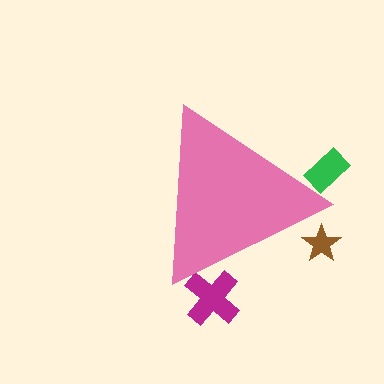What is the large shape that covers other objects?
A pink triangle.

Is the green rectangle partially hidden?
Yes, the green rectangle is partially hidden behind the pink triangle.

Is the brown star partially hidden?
Yes, the brown star is partially hidden behind the pink triangle.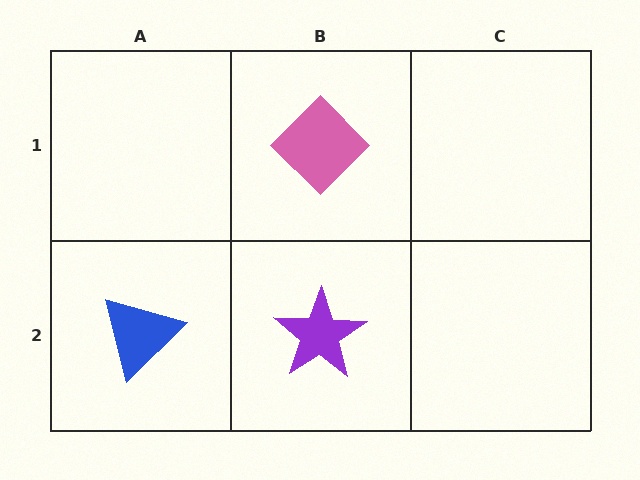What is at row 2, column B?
A purple star.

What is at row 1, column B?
A pink diamond.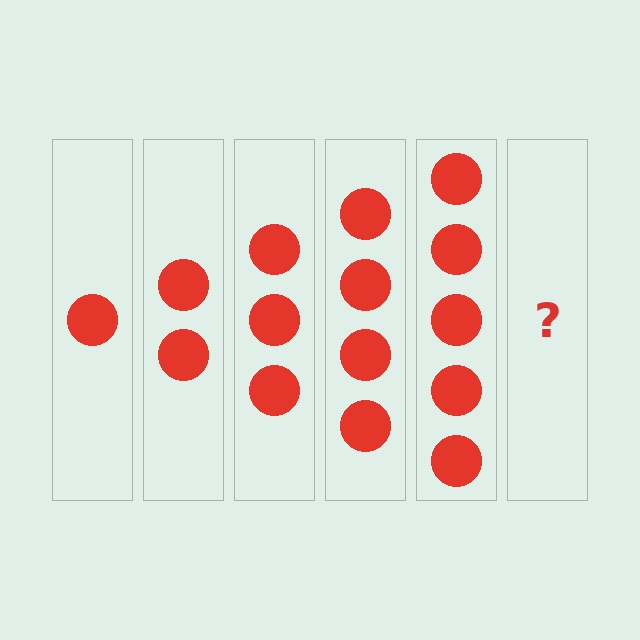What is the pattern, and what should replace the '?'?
The pattern is that each step adds one more circle. The '?' should be 6 circles.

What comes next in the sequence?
The next element should be 6 circles.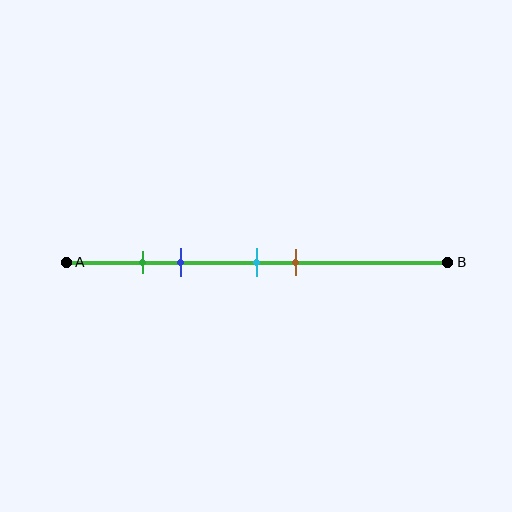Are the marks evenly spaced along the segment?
No, the marks are not evenly spaced.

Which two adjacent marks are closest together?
The green and blue marks are the closest adjacent pair.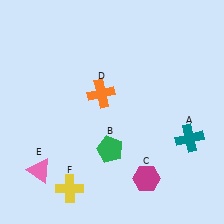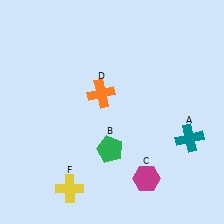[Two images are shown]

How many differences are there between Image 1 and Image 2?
There is 1 difference between the two images.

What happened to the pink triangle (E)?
The pink triangle (E) was removed in Image 2. It was in the bottom-left area of Image 1.